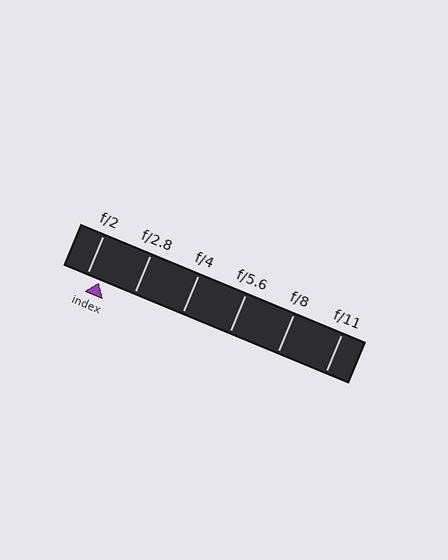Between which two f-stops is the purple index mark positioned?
The index mark is between f/2 and f/2.8.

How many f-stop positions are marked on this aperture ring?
There are 6 f-stop positions marked.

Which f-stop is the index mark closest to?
The index mark is closest to f/2.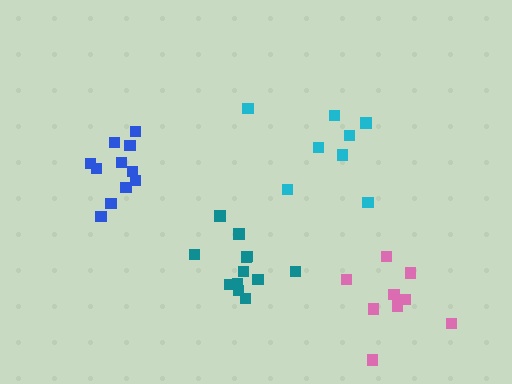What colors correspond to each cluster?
The clusters are colored: pink, cyan, blue, teal.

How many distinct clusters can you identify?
There are 4 distinct clusters.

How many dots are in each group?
Group 1: 9 dots, Group 2: 8 dots, Group 3: 11 dots, Group 4: 12 dots (40 total).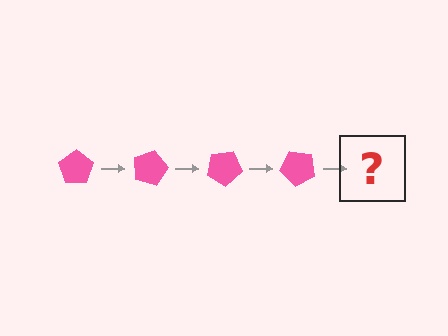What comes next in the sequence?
The next element should be a pink pentagon rotated 60 degrees.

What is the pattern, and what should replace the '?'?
The pattern is that the pentagon rotates 15 degrees each step. The '?' should be a pink pentagon rotated 60 degrees.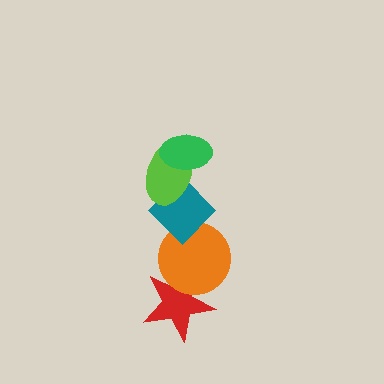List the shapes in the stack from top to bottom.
From top to bottom: the green ellipse, the lime ellipse, the teal diamond, the orange circle, the red star.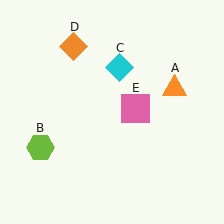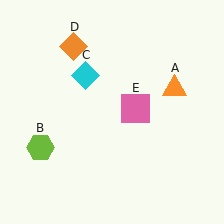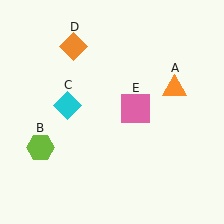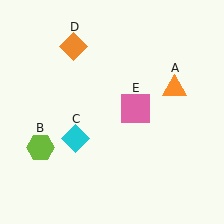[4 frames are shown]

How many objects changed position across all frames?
1 object changed position: cyan diamond (object C).